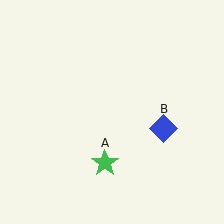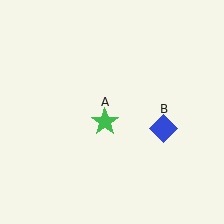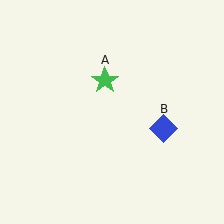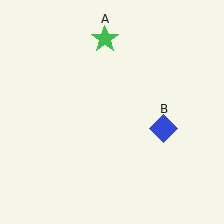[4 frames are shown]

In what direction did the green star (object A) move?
The green star (object A) moved up.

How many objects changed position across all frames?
1 object changed position: green star (object A).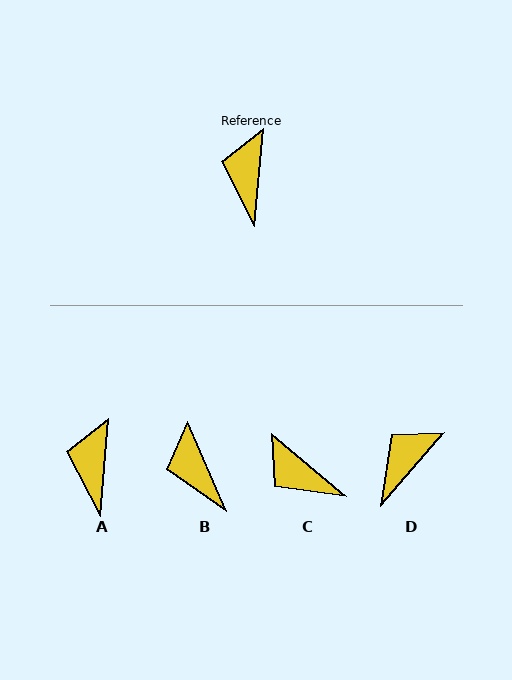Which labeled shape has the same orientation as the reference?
A.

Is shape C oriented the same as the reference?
No, it is off by about 55 degrees.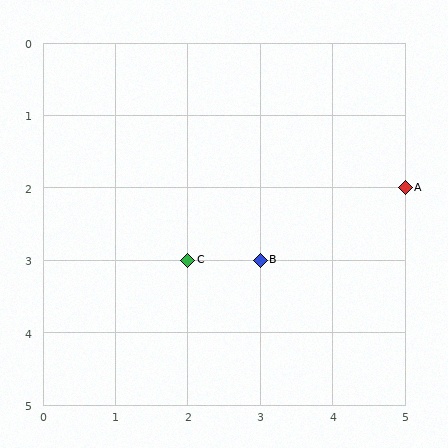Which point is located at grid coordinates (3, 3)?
Point B is at (3, 3).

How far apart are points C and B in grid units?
Points C and B are 1 column apart.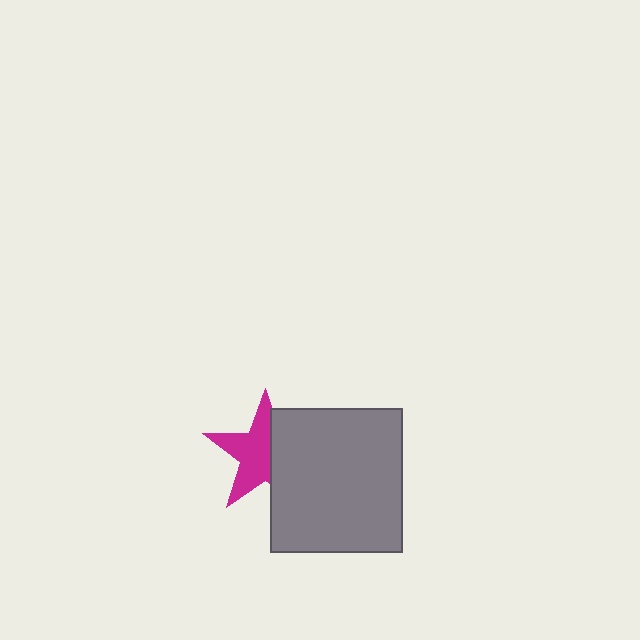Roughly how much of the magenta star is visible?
About half of it is visible (roughly 57%).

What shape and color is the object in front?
The object in front is a gray rectangle.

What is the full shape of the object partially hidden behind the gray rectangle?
The partially hidden object is a magenta star.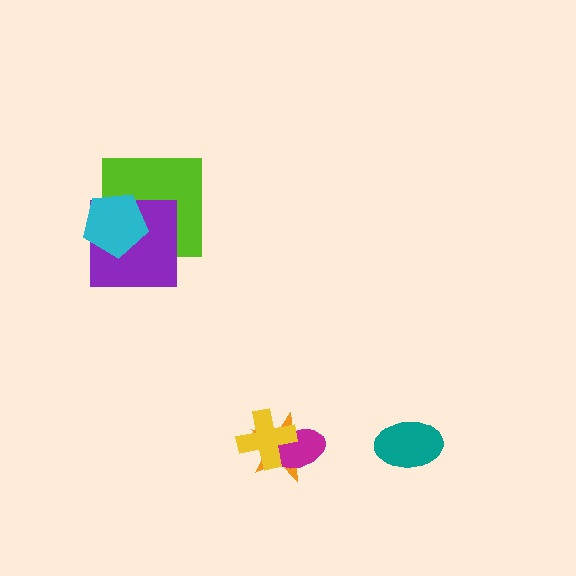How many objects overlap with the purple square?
2 objects overlap with the purple square.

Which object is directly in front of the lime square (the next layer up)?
The purple square is directly in front of the lime square.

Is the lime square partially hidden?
Yes, it is partially covered by another shape.